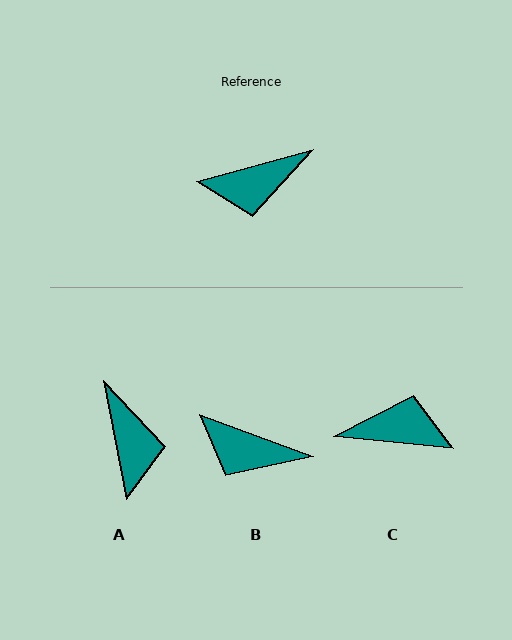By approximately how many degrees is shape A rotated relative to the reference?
Approximately 86 degrees counter-clockwise.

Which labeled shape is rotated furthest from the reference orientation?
C, about 159 degrees away.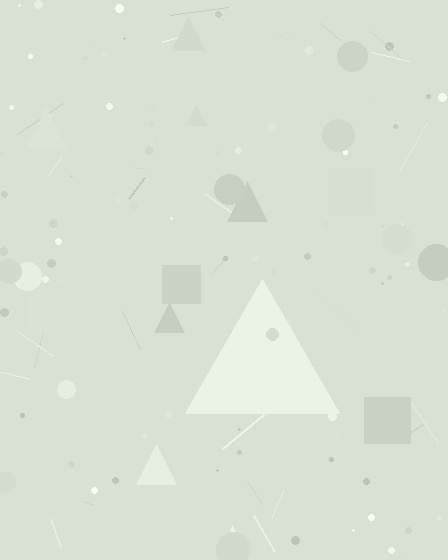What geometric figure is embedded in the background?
A triangle is embedded in the background.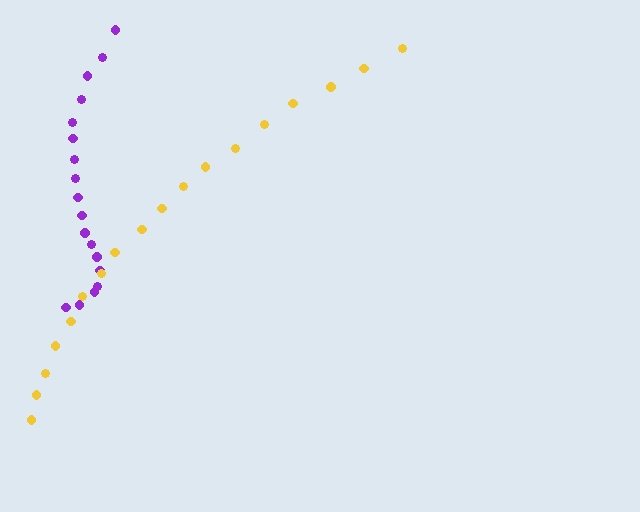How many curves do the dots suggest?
There are 2 distinct paths.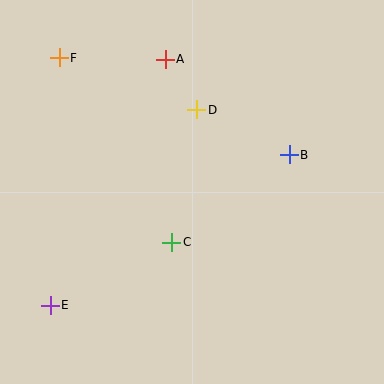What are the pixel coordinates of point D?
Point D is at (197, 110).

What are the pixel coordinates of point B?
Point B is at (289, 155).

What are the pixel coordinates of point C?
Point C is at (172, 242).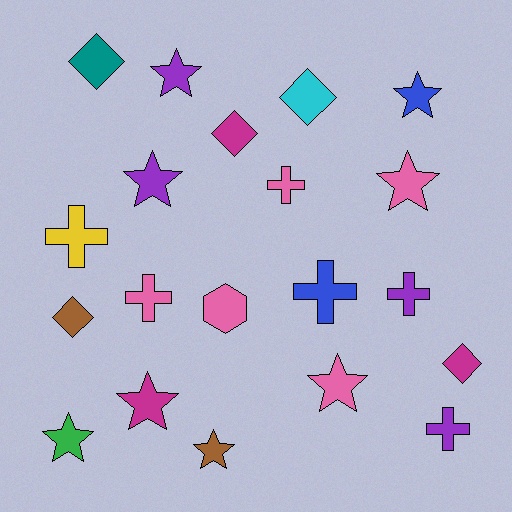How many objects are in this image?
There are 20 objects.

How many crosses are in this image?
There are 6 crosses.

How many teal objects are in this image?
There is 1 teal object.